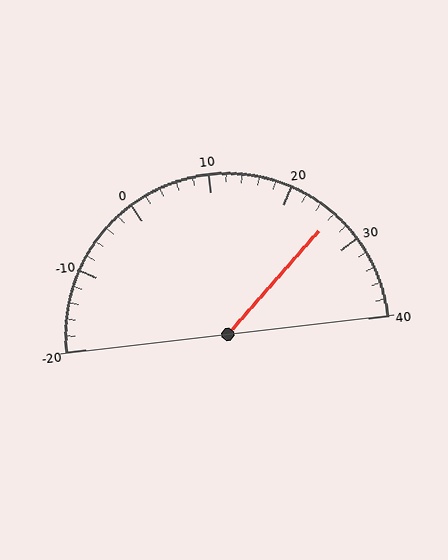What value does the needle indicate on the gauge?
The needle indicates approximately 26.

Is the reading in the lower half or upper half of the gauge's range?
The reading is in the upper half of the range (-20 to 40).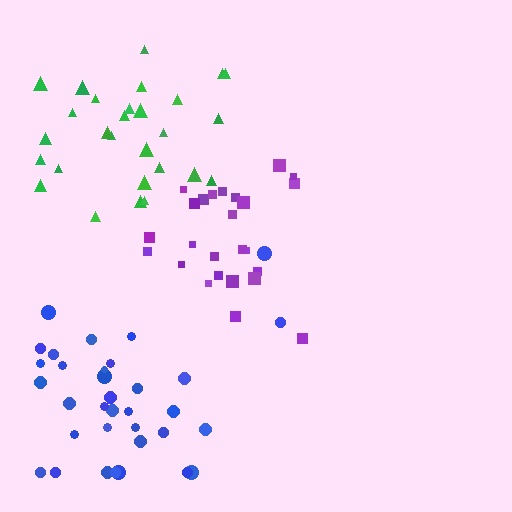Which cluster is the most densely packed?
Purple.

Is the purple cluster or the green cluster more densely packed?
Purple.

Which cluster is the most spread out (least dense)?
Green.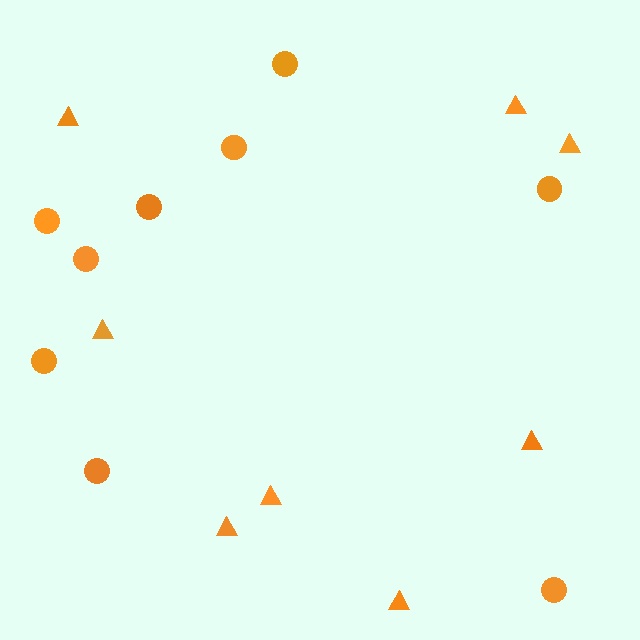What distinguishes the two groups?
There are 2 groups: one group of circles (9) and one group of triangles (8).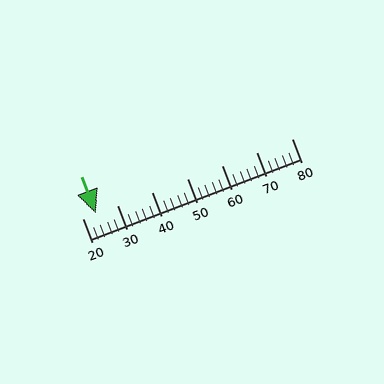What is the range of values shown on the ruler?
The ruler shows values from 20 to 80.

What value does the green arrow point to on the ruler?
The green arrow points to approximately 24.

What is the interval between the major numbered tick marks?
The major tick marks are spaced 10 units apart.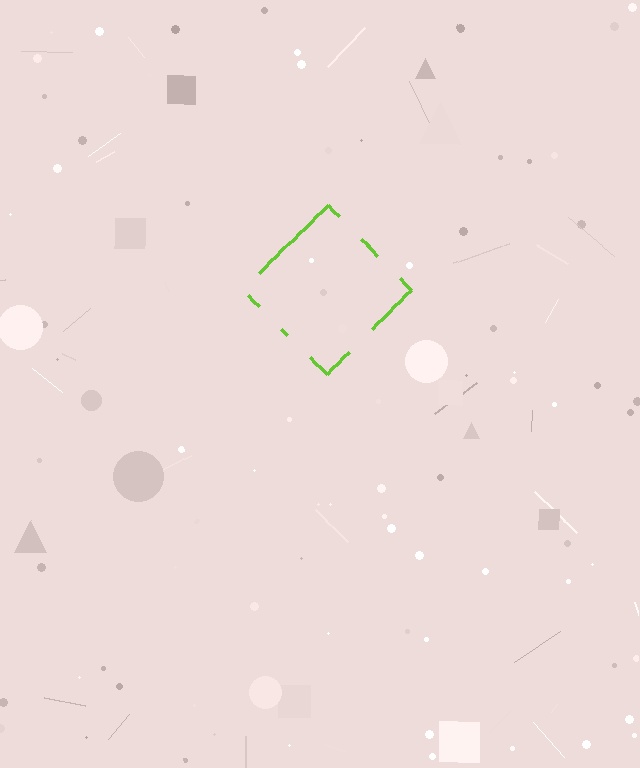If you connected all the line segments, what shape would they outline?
They would outline a diamond.